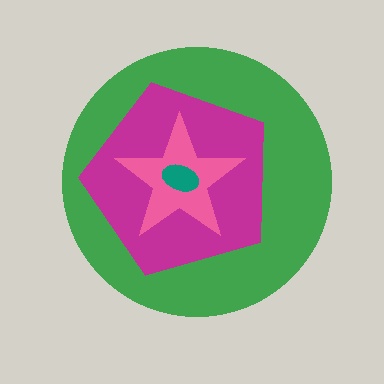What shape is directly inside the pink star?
The teal ellipse.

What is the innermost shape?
The teal ellipse.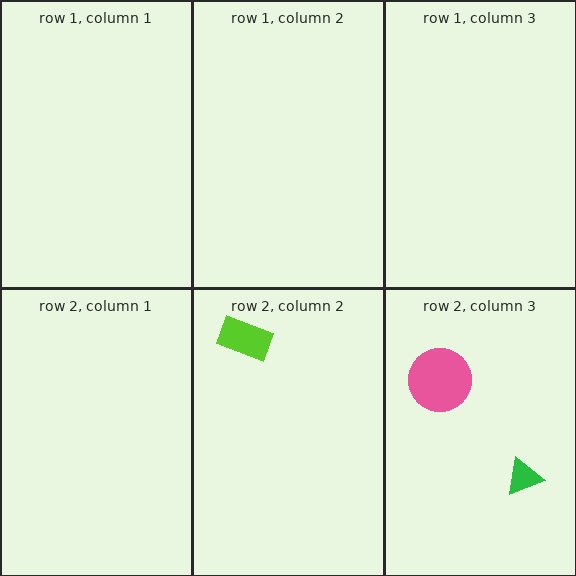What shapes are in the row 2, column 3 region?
The green triangle, the pink circle.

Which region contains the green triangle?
The row 2, column 3 region.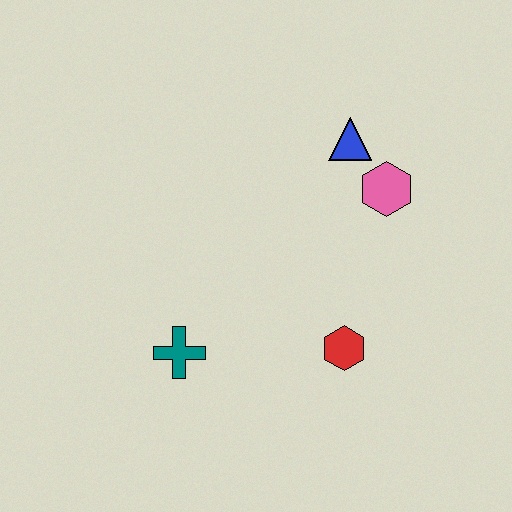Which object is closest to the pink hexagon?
The blue triangle is closest to the pink hexagon.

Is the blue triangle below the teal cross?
No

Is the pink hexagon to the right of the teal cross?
Yes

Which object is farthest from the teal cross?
The blue triangle is farthest from the teal cross.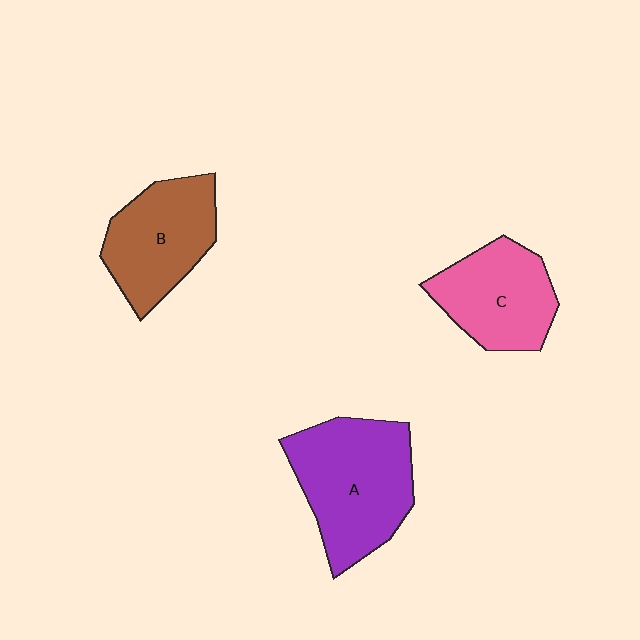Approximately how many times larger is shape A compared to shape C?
Approximately 1.4 times.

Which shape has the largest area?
Shape A (purple).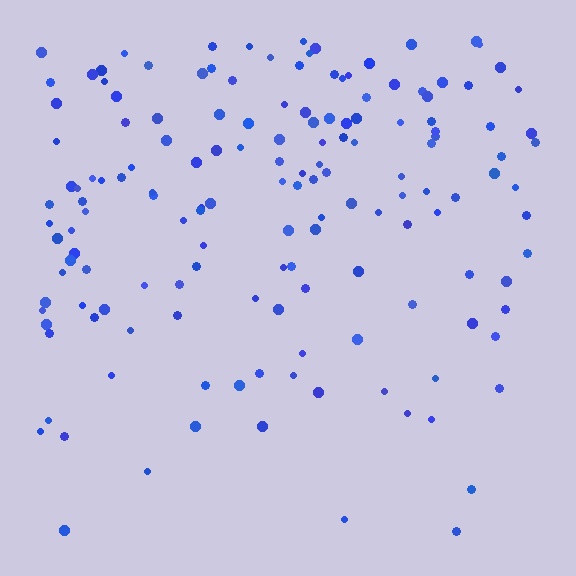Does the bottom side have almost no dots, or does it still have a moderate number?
Still a moderate number, just noticeably fewer than the top.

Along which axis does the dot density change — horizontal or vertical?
Vertical.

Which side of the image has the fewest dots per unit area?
The bottom.